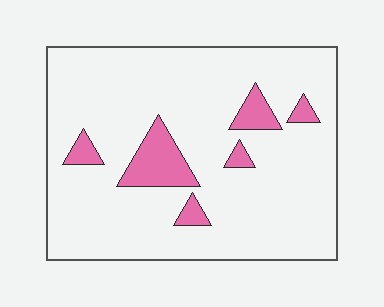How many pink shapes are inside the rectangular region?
6.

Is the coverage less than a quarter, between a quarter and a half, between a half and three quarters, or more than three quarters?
Less than a quarter.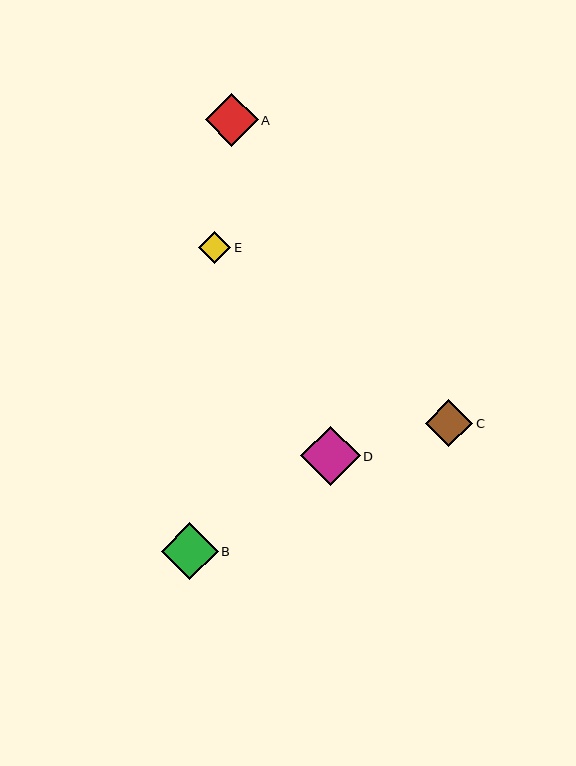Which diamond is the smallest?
Diamond E is the smallest with a size of approximately 33 pixels.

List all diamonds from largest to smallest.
From largest to smallest: D, B, A, C, E.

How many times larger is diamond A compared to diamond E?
Diamond A is approximately 1.6 times the size of diamond E.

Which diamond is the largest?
Diamond D is the largest with a size of approximately 59 pixels.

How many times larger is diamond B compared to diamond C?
Diamond B is approximately 1.2 times the size of diamond C.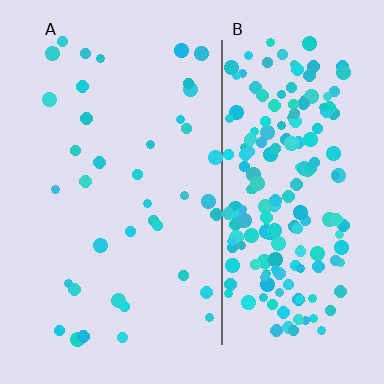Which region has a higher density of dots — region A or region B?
B (the right).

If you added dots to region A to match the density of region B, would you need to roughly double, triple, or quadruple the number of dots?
Approximately quadruple.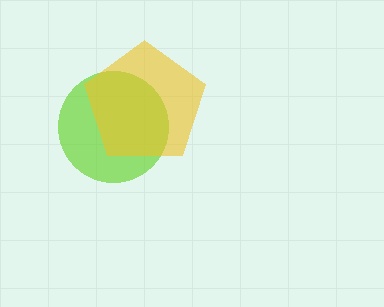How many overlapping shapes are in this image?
There are 2 overlapping shapes in the image.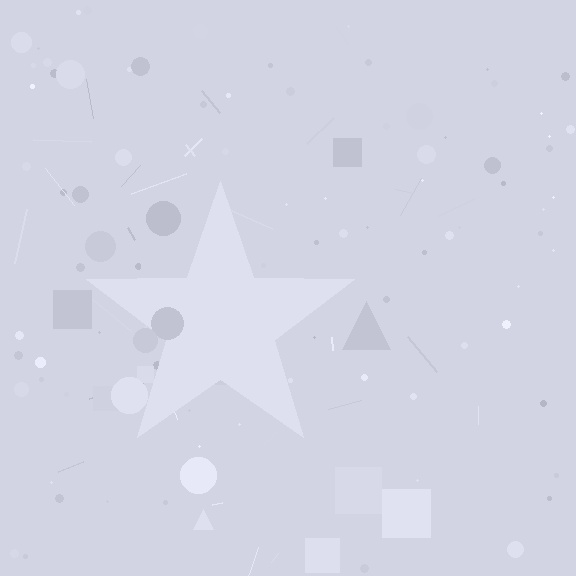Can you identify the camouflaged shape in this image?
The camouflaged shape is a star.